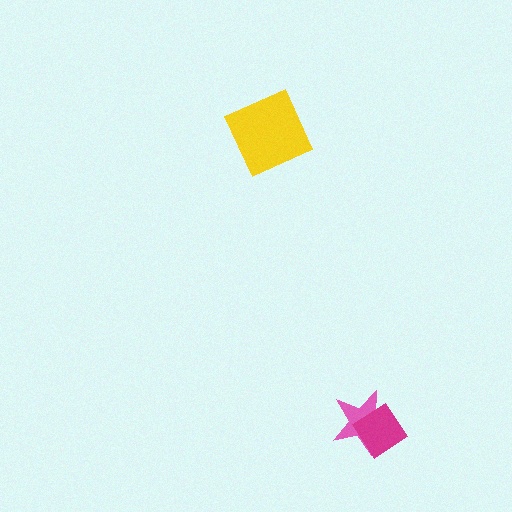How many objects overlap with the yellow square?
0 objects overlap with the yellow square.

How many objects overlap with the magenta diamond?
1 object overlaps with the magenta diamond.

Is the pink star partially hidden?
Yes, it is partially covered by another shape.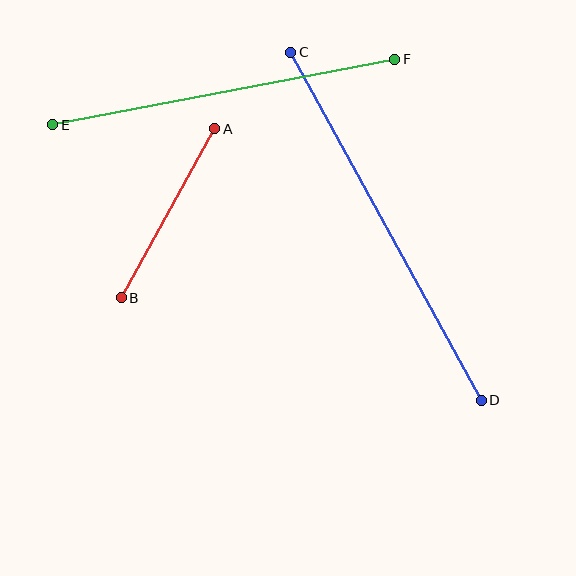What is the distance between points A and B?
The distance is approximately 193 pixels.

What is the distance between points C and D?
The distance is approximately 397 pixels.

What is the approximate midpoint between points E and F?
The midpoint is at approximately (224, 92) pixels.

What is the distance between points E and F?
The distance is approximately 348 pixels.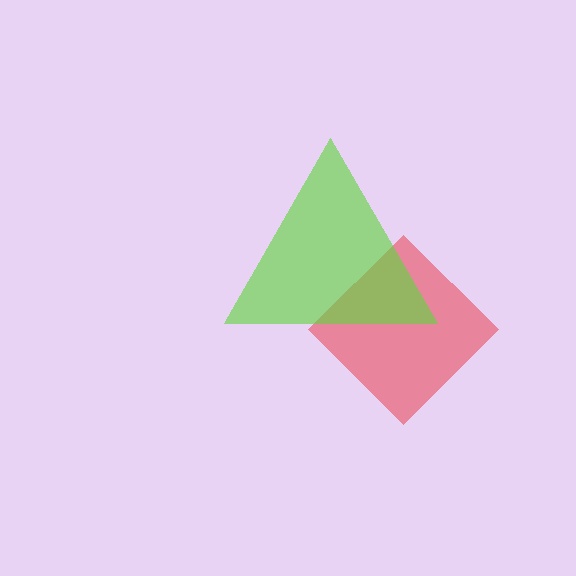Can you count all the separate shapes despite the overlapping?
Yes, there are 2 separate shapes.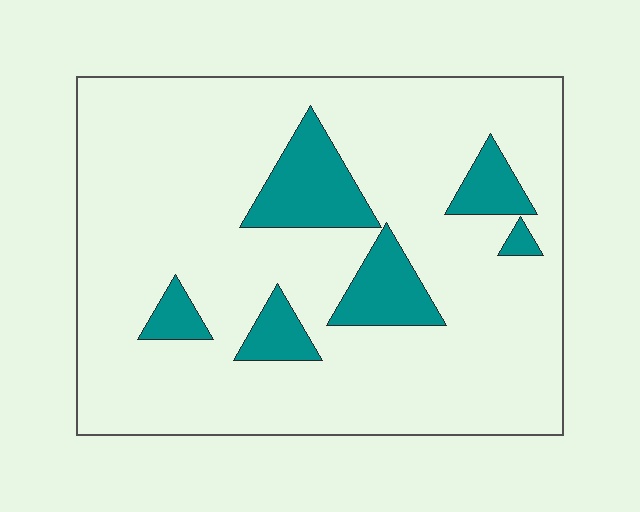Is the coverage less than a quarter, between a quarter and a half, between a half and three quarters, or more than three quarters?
Less than a quarter.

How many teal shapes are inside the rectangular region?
6.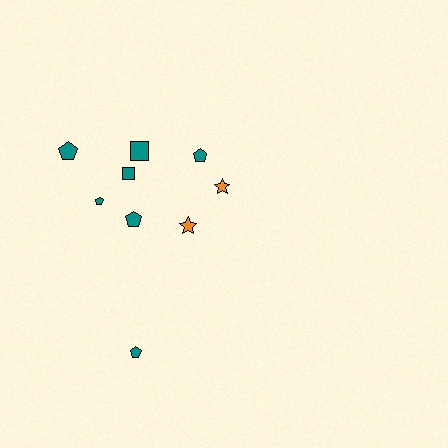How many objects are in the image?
There are 9 objects.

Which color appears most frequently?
Teal, with 7 objects.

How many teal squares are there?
There are 2 teal squares.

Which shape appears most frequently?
Pentagon, with 5 objects.